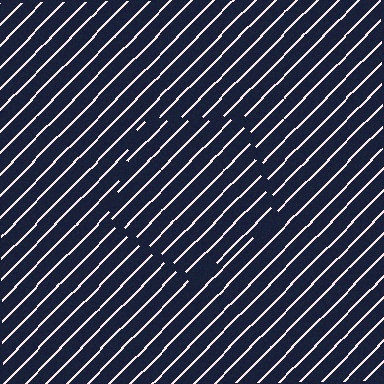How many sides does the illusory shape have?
5 sides — the line-ends trace a pentagon.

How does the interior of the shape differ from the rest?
The interior of the shape contains the same grating, shifted by half a period — the contour is defined by the phase discontinuity where line-ends from the inner and outer gratings abut.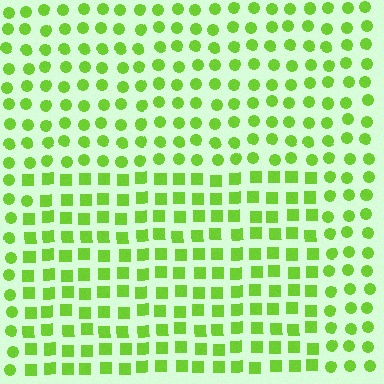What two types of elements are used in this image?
The image uses squares inside the rectangle region and circles outside it.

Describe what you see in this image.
The image is filled with small lime elements arranged in a uniform grid. A rectangle-shaped region contains squares, while the surrounding area contains circles. The boundary is defined purely by the change in element shape.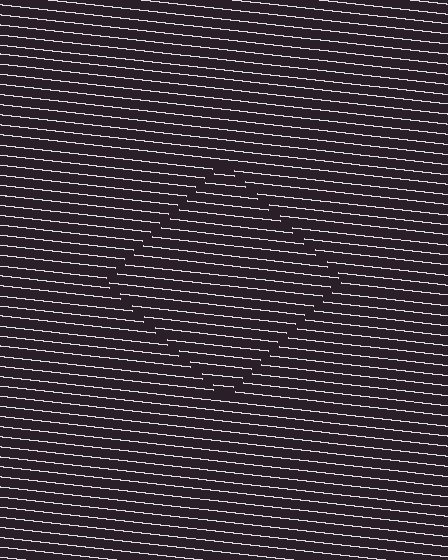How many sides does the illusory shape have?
4 sides — the line-ends trace a square.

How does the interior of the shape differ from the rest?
The interior of the shape contains the same grating, shifted by half a period — the contour is defined by the phase discontinuity where line-ends from the inner and outer gratings abut.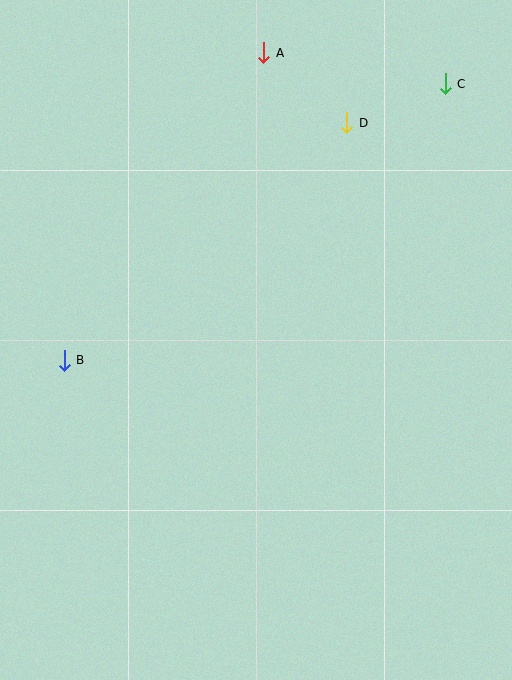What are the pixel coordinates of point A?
Point A is at (264, 53).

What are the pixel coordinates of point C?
Point C is at (445, 84).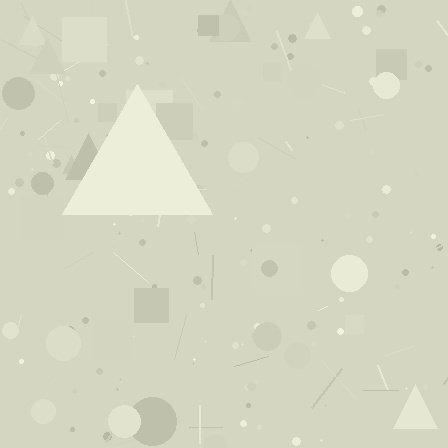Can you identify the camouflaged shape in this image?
The camouflaged shape is a triangle.